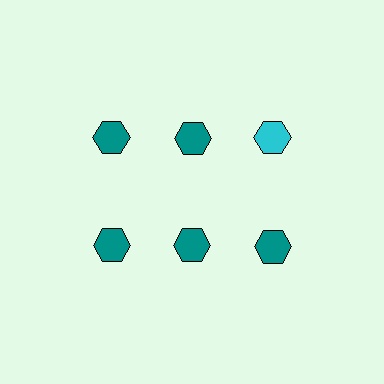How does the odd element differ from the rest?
It has a different color: cyan instead of teal.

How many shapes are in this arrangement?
There are 6 shapes arranged in a grid pattern.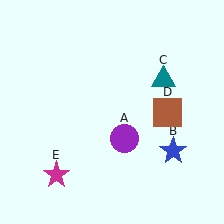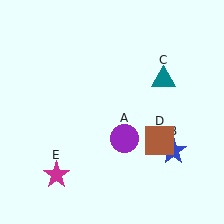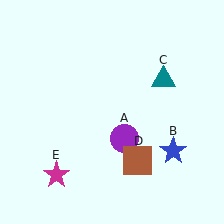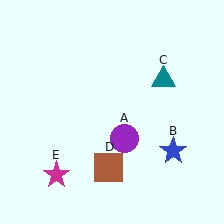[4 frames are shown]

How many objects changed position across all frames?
1 object changed position: brown square (object D).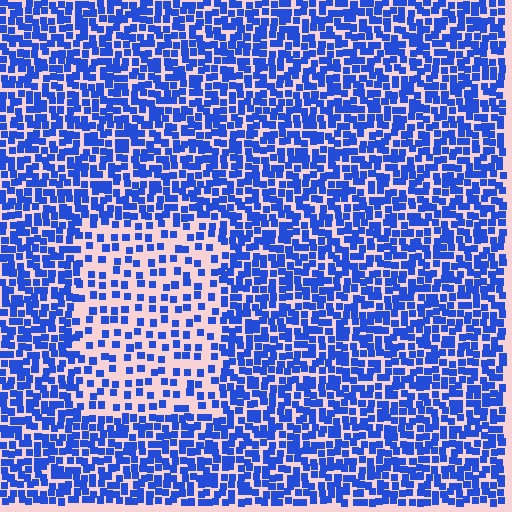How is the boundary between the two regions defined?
The boundary is defined by a change in element density (approximately 2.2x ratio). All elements are the same color, size, and shape.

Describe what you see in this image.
The image contains small blue elements arranged at two different densities. A rectangle-shaped region is visible where the elements are less densely packed than the surrounding area.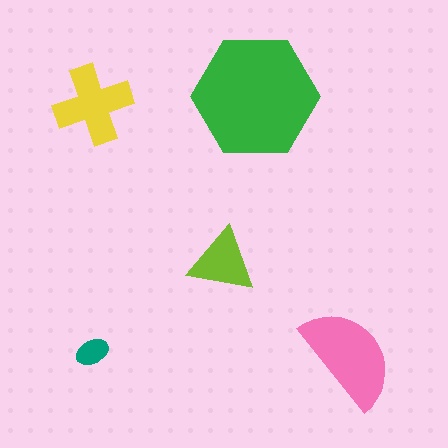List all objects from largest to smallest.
The green hexagon, the pink semicircle, the yellow cross, the lime triangle, the teal ellipse.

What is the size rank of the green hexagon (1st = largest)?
1st.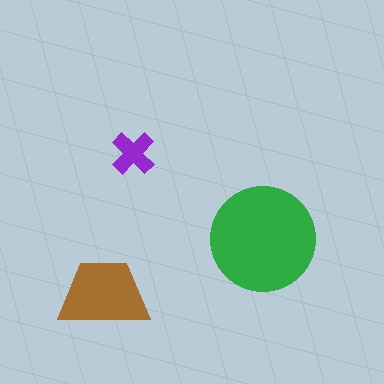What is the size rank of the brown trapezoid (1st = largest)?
2nd.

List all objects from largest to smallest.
The green circle, the brown trapezoid, the purple cross.